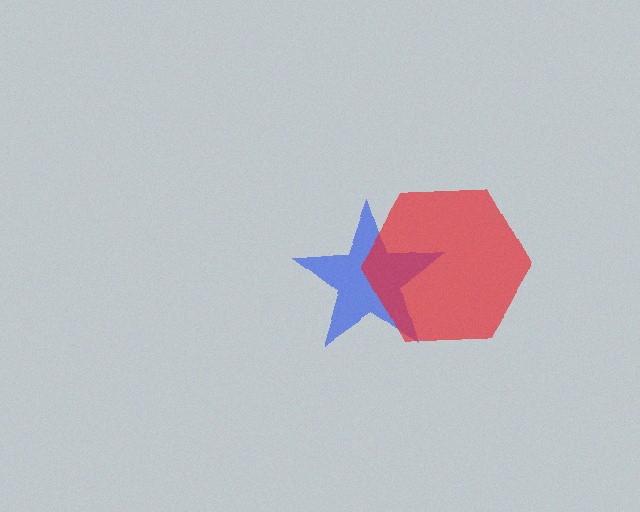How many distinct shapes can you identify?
There are 2 distinct shapes: a blue star, a red hexagon.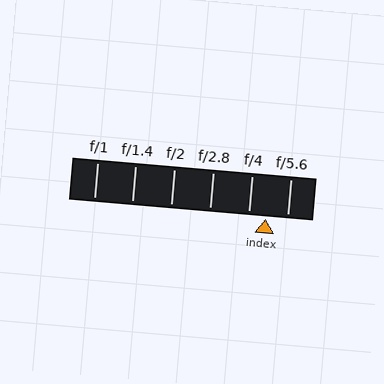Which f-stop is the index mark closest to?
The index mark is closest to f/4.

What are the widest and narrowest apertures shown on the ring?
The widest aperture shown is f/1 and the narrowest is f/5.6.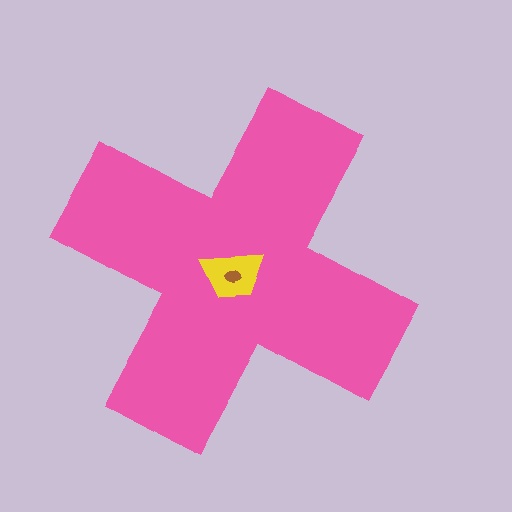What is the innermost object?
The brown ellipse.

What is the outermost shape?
The pink cross.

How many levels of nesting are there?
3.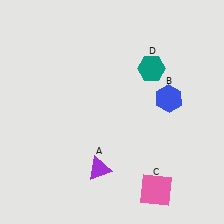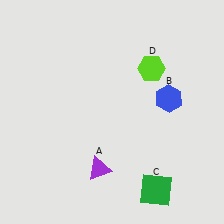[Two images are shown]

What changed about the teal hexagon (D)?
In Image 1, D is teal. In Image 2, it changed to lime.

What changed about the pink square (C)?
In Image 1, C is pink. In Image 2, it changed to green.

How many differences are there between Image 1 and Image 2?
There are 2 differences between the two images.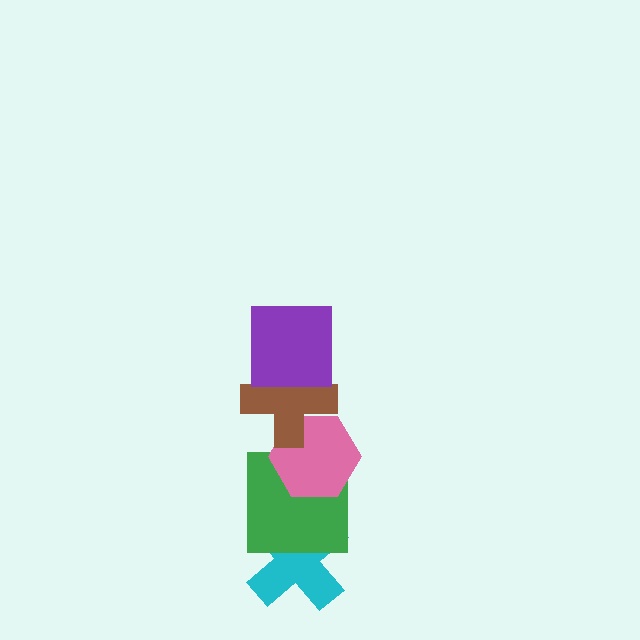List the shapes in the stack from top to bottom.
From top to bottom: the purple square, the brown cross, the pink hexagon, the green square, the cyan cross.